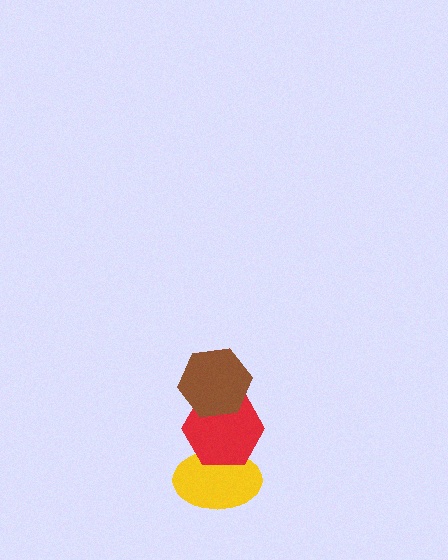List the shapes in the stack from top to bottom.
From top to bottom: the brown hexagon, the red hexagon, the yellow ellipse.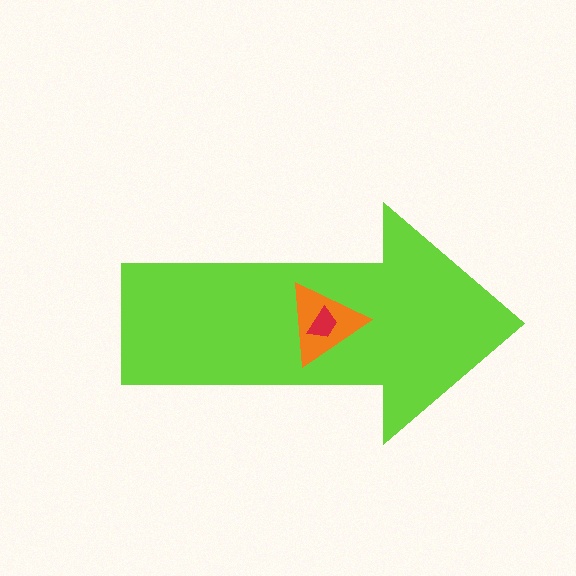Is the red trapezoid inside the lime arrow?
Yes.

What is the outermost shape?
The lime arrow.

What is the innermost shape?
The red trapezoid.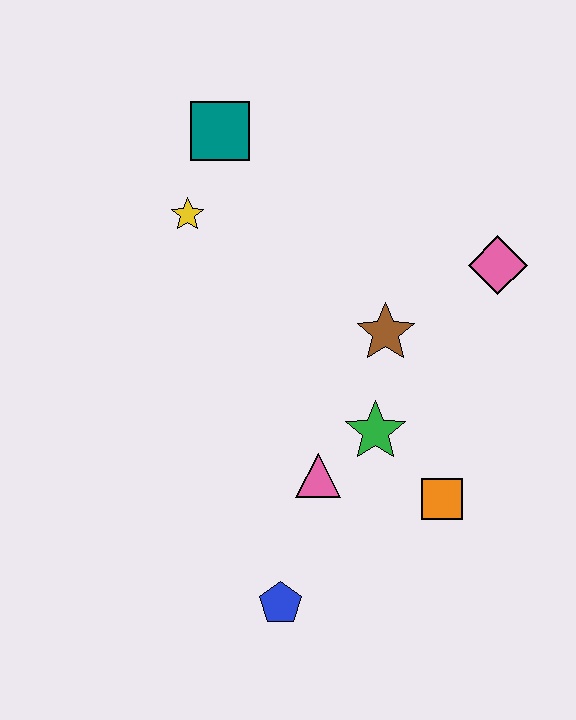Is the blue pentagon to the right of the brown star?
No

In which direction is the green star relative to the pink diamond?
The green star is below the pink diamond.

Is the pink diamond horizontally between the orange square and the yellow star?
No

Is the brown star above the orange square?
Yes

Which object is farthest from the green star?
The teal square is farthest from the green star.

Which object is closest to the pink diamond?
The brown star is closest to the pink diamond.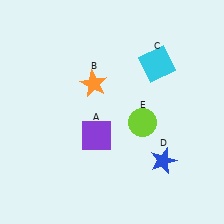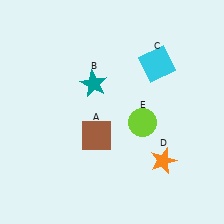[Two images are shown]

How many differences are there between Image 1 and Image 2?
There are 3 differences between the two images.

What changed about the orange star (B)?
In Image 1, B is orange. In Image 2, it changed to teal.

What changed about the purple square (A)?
In Image 1, A is purple. In Image 2, it changed to brown.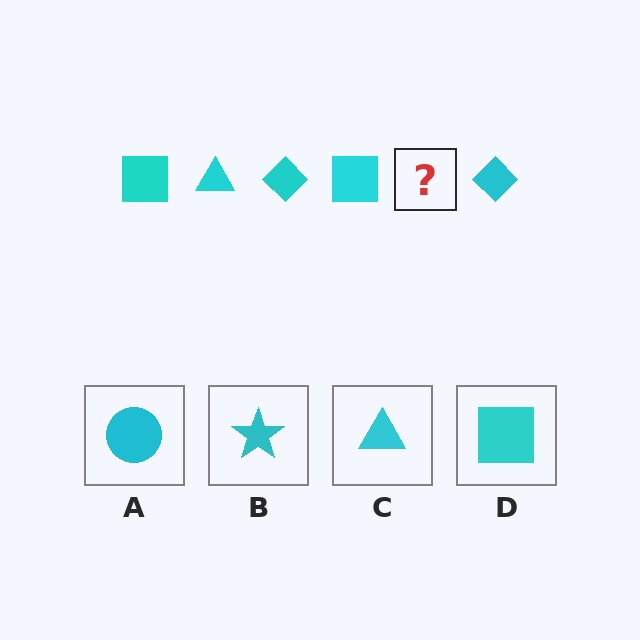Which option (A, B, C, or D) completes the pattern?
C.